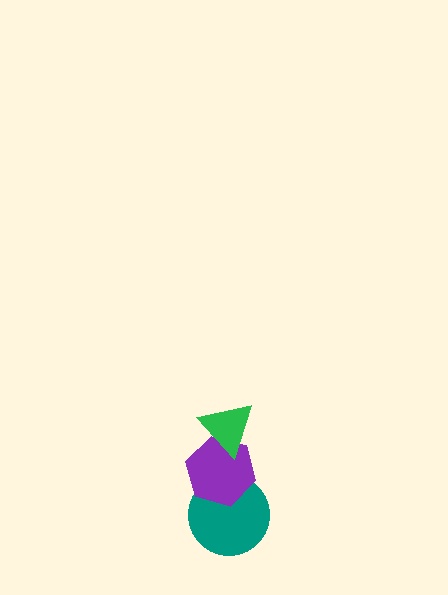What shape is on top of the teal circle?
The purple hexagon is on top of the teal circle.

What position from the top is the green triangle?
The green triangle is 1st from the top.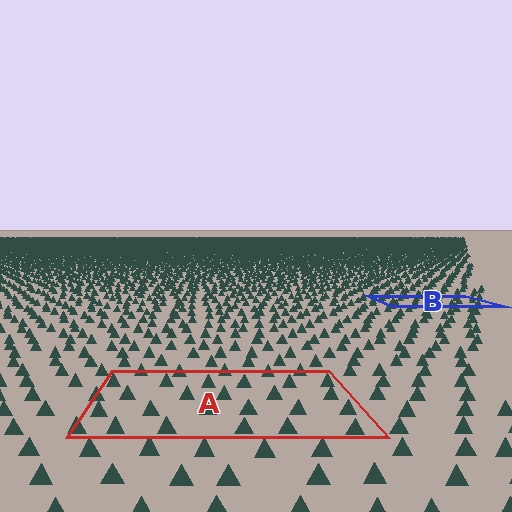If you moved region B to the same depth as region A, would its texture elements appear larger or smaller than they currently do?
They would appear larger. At a closer depth, the same texture elements are projected at a bigger on-screen size.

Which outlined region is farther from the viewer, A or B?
Region B is farther from the viewer — the texture elements inside it appear smaller and more densely packed.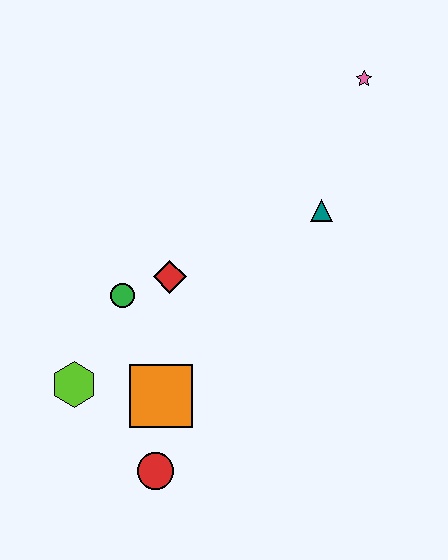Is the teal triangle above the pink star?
No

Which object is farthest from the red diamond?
The pink star is farthest from the red diamond.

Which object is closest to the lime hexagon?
The orange square is closest to the lime hexagon.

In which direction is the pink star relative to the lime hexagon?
The pink star is above the lime hexagon.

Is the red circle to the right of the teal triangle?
No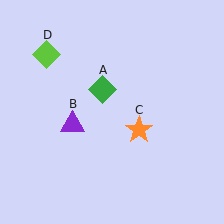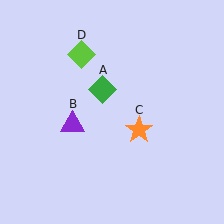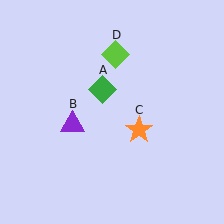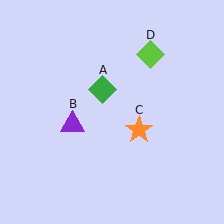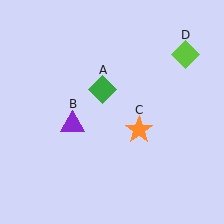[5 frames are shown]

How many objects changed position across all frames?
1 object changed position: lime diamond (object D).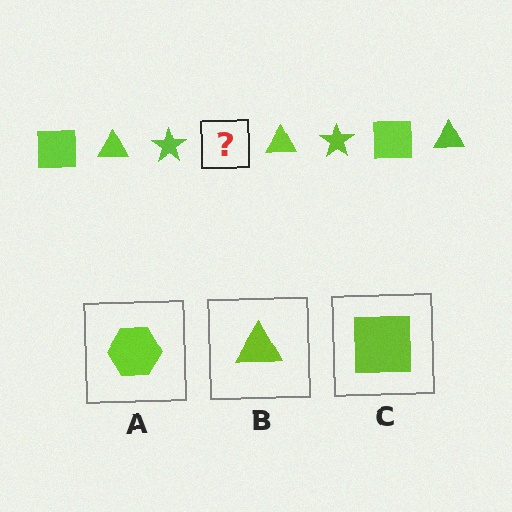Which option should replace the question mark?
Option C.